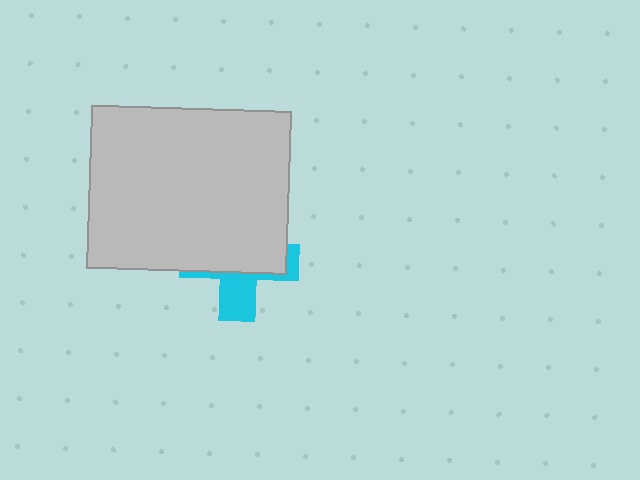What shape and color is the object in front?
The object in front is a light gray rectangle.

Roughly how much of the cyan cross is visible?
A small part of it is visible (roughly 35%).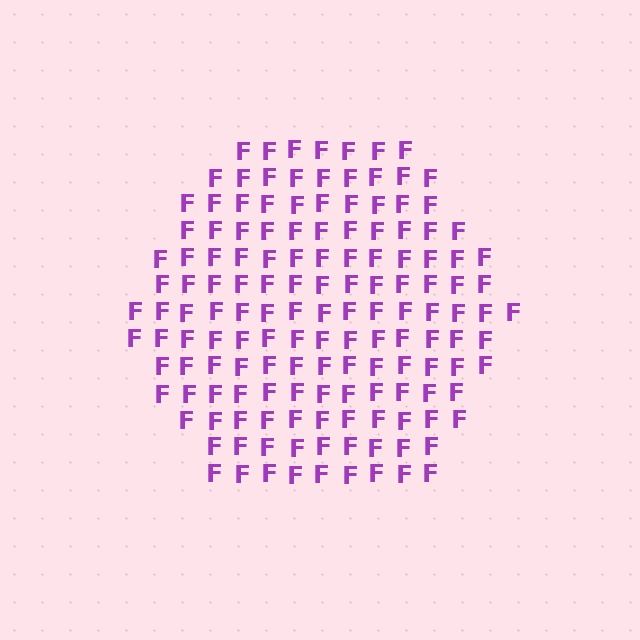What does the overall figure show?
The overall figure shows a hexagon.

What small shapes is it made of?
It is made of small letter F's.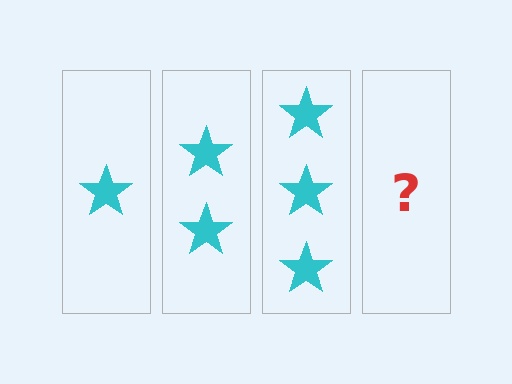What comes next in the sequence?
The next element should be 4 stars.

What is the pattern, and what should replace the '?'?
The pattern is that each step adds one more star. The '?' should be 4 stars.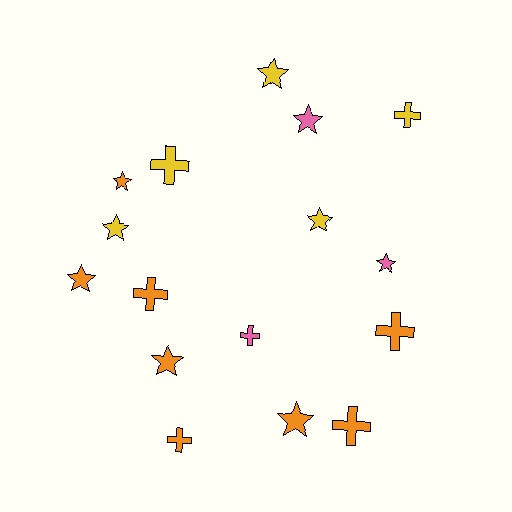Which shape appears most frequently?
Star, with 9 objects.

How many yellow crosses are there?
There are 2 yellow crosses.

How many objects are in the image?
There are 16 objects.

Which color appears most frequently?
Orange, with 8 objects.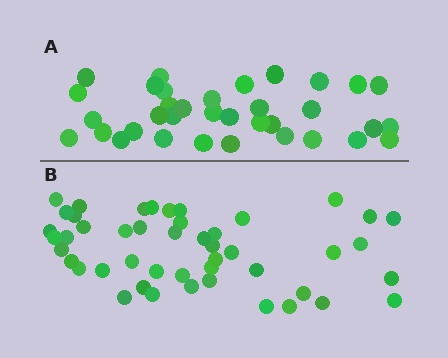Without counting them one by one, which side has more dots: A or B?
Region B (the bottom region) has more dots.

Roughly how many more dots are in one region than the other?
Region B has roughly 12 or so more dots than region A.